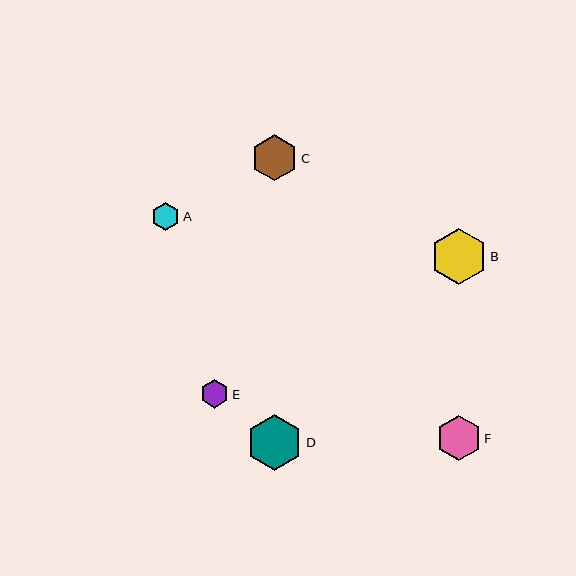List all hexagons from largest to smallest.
From largest to smallest: B, D, C, F, E, A.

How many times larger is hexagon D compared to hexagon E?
Hexagon D is approximately 2.0 times the size of hexagon E.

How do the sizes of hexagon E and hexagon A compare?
Hexagon E and hexagon A are approximately the same size.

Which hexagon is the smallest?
Hexagon A is the smallest with a size of approximately 28 pixels.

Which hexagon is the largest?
Hexagon B is the largest with a size of approximately 57 pixels.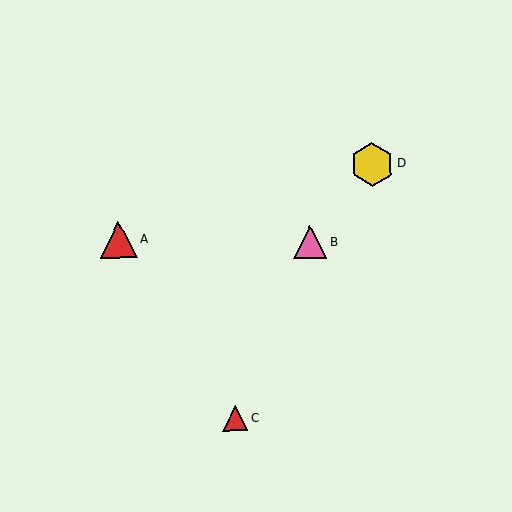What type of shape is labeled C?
Shape C is a red triangle.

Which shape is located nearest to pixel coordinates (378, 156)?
The yellow hexagon (labeled D) at (372, 164) is nearest to that location.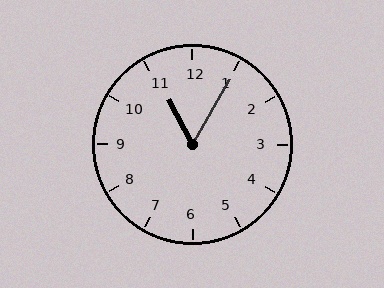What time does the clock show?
11:05.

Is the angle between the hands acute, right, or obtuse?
It is acute.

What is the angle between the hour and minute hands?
Approximately 58 degrees.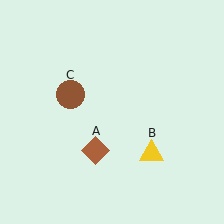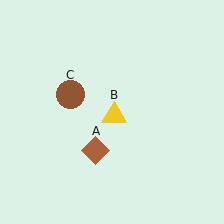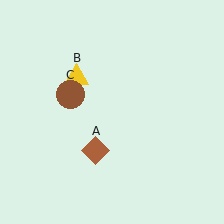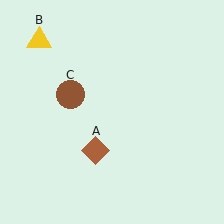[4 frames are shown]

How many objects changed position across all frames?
1 object changed position: yellow triangle (object B).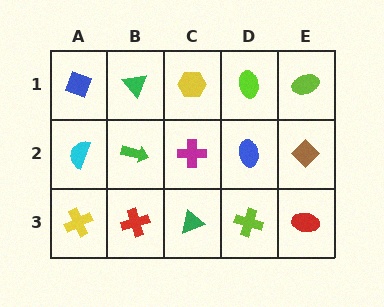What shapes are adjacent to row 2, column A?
A blue diamond (row 1, column A), a yellow cross (row 3, column A), a green arrow (row 2, column B).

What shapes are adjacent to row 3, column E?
A brown diamond (row 2, column E), a lime cross (row 3, column D).